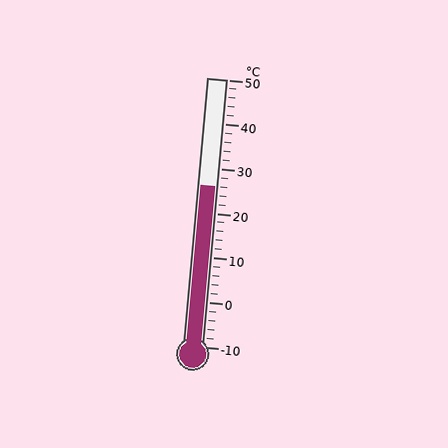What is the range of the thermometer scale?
The thermometer scale ranges from -10°C to 50°C.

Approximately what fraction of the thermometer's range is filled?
The thermometer is filled to approximately 60% of its range.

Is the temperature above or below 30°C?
The temperature is below 30°C.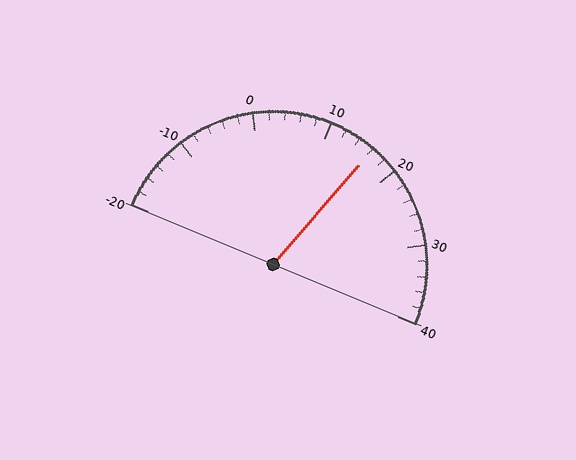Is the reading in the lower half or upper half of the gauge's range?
The reading is in the upper half of the range (-20 to 40).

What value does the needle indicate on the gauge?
The needle indicates approximately 16.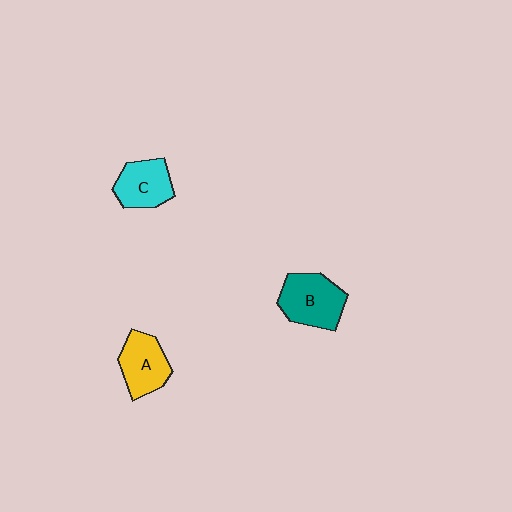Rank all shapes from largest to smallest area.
From largest to smallest: B (teal), A (yellow), C (cyan).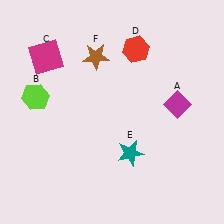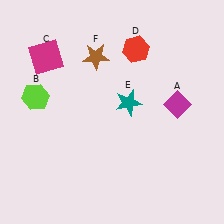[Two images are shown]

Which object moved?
The teal star (E) moved up.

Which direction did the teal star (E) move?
The teal star (E) moved up.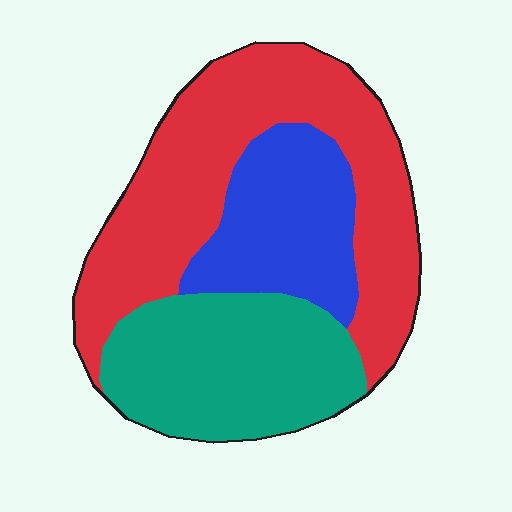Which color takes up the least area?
Blue, at roughly 20%.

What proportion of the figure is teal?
Teal takes up about one third (1/3) of the figure.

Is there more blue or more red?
Red.